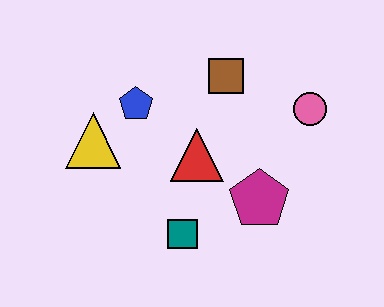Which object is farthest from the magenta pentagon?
The yellow triangle is farthest from the magenta pentagon.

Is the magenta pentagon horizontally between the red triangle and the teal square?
No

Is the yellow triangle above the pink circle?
No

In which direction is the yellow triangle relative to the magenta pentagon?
The yellow triangle is to the left of the magenta pentagon.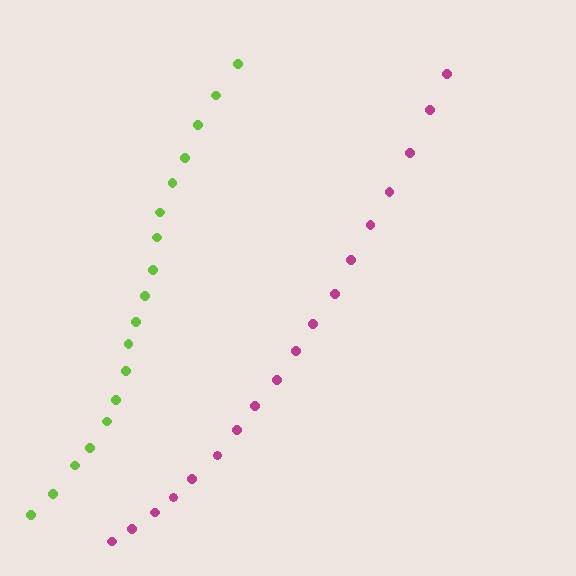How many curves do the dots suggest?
There are 2 distinct paths.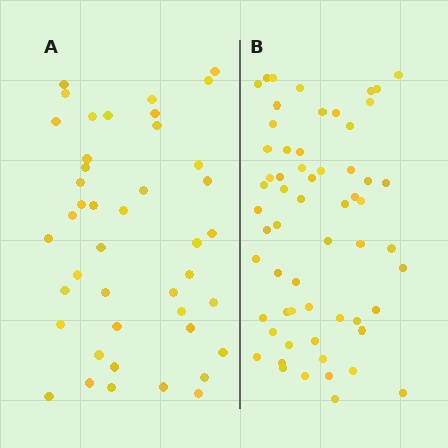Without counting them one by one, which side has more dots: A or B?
Region B (the right region) has more dots.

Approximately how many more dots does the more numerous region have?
Region B has approximately 15 more dots than region A.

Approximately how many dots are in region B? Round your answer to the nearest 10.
About 60 dots.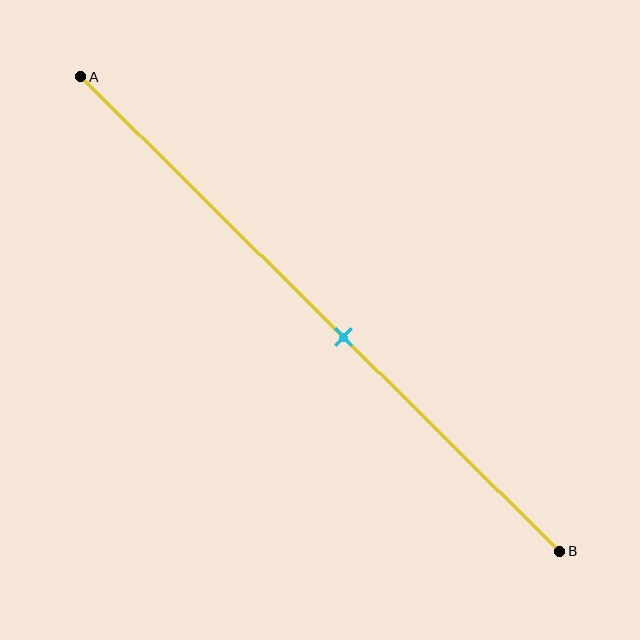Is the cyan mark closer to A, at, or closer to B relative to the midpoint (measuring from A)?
The cyan mark is closer to point B than the midpoint of segment AB.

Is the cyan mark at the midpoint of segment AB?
No, the mark is at about 55% from A, not at the 50% midpoint.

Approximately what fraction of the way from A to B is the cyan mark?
The cyan mark is approximately 55% of the way from A to B.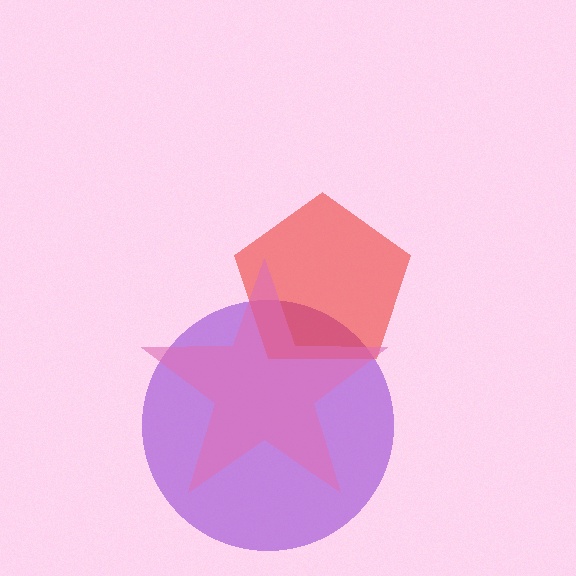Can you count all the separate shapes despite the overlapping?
Yes, there are 3 separate shapes.